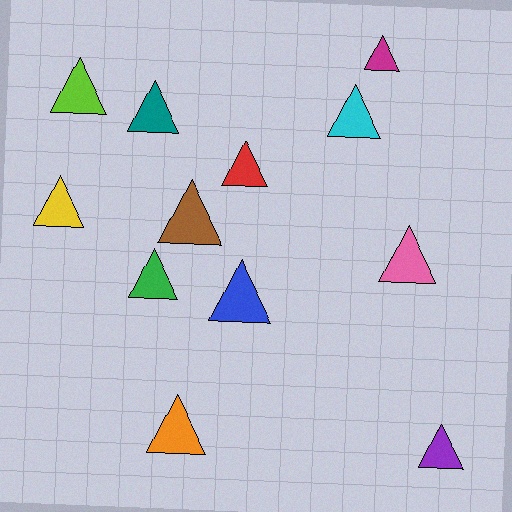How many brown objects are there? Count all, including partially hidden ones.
There is 1 brown object.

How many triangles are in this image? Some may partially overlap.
There are 12 triangles.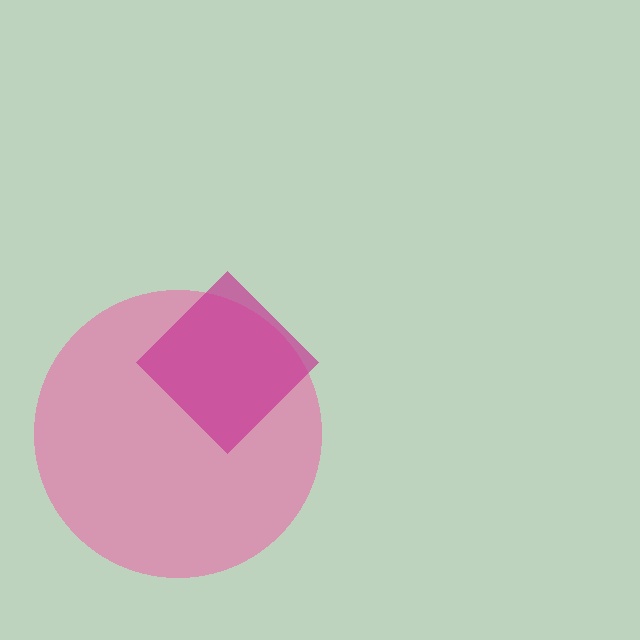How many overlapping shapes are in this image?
There are 2 overlapping shapes in the image.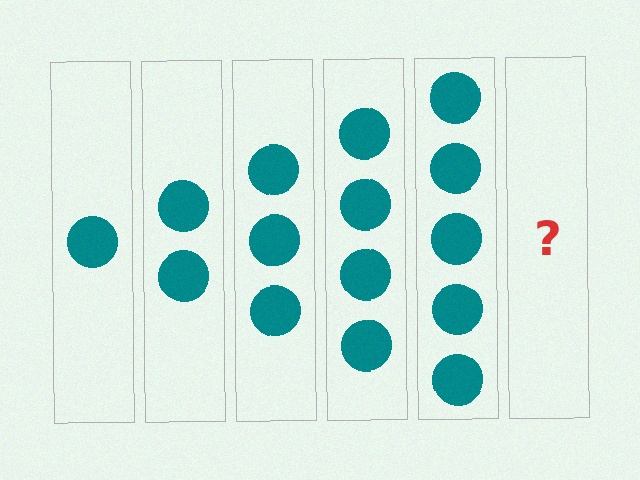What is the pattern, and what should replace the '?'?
The pattern is that each step adds one more circle. The '?' should be 6 circles.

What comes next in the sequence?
The next element should be 6 circles.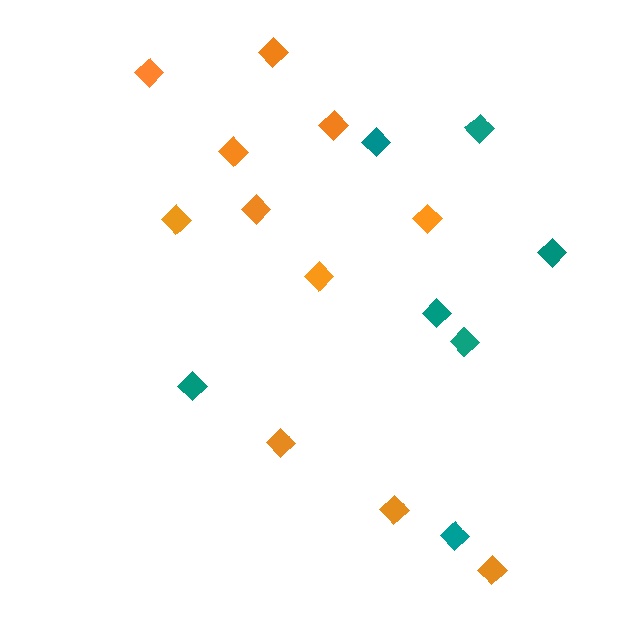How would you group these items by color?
There are 2 groups: one group of orange diamonds (11) and one group of teal diamonds (7).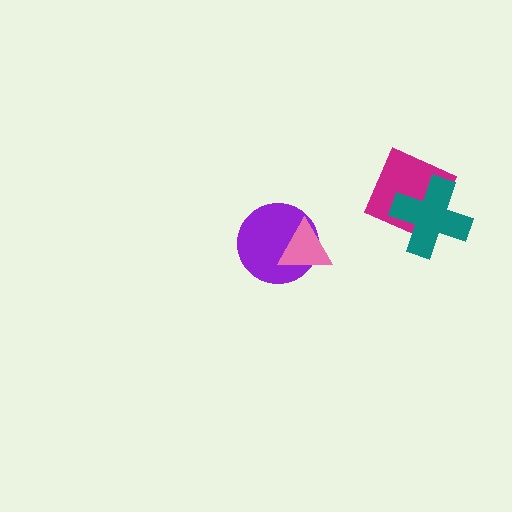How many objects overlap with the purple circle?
1 object overlaps with the purple circle.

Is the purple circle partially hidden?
Yes, it is partially covered by another shape.